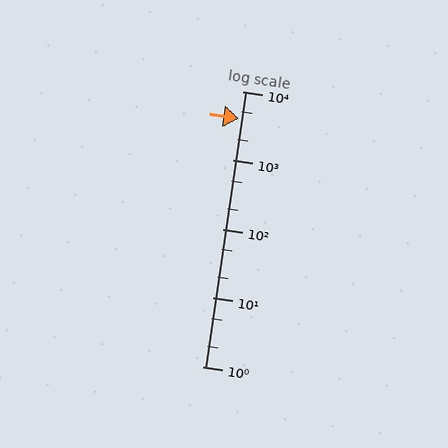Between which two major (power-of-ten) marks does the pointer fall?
The pointer is between 1000 and 10000.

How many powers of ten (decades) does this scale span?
The scale spans 4 decades, from 1 to 10000.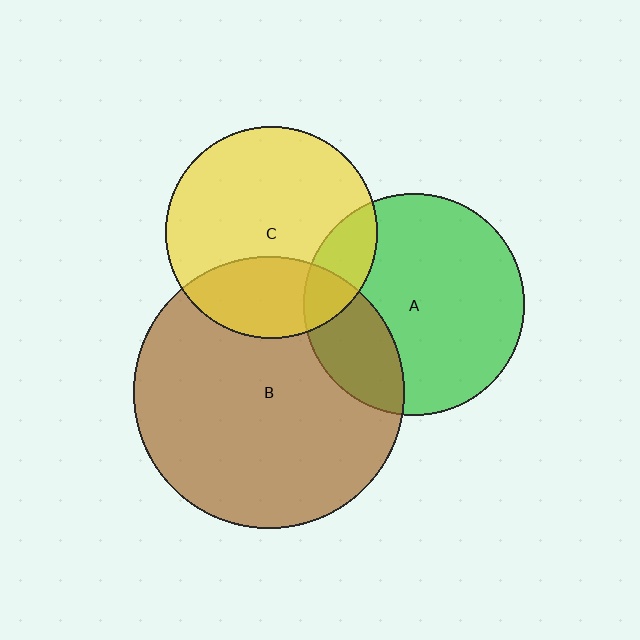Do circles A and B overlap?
Yes.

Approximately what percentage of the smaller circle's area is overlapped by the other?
Approximately 25%.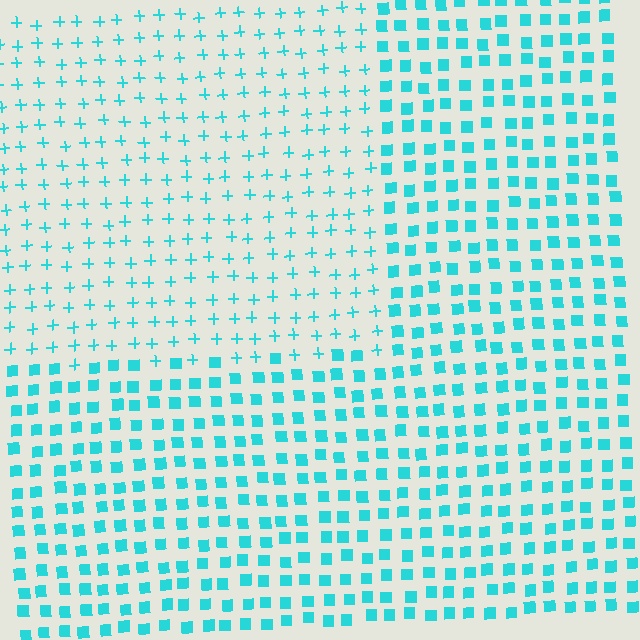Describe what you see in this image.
The image is filled with small cyan elements arranged in a uniform grid. A rectangle-shaped region contains plus signs, while the surrounding area contains squares. The boundary is defined purely by the change in element shape.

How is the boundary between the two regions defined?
The boundary is defined by a change in element shape: plus signs inside vs. squares outside. All elements share the same color and spacing.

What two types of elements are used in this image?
The image uses plus signs inside the rectangle region and squares outside it.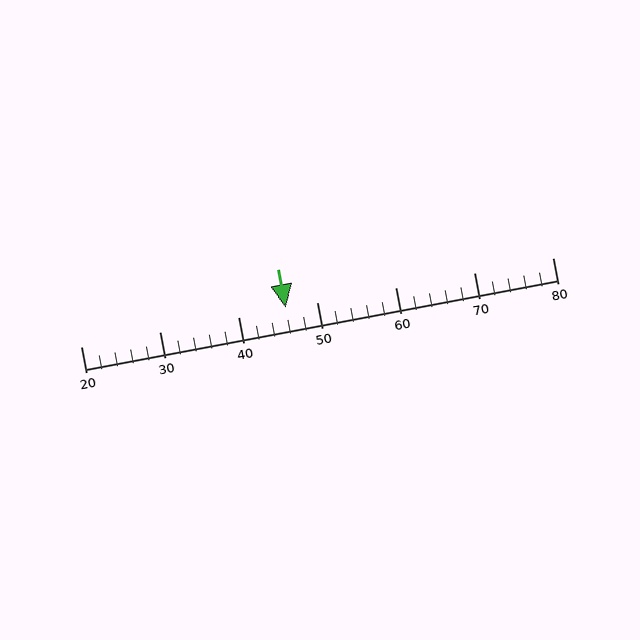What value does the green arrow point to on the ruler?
The green arrow points to approximately 46.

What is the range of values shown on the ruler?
The ruler shows values from 20 to 80.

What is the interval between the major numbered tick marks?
The major tick marks are spaced 10 units apart.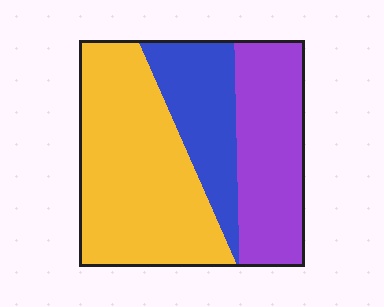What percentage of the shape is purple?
Purple covers 30% of the shape.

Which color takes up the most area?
Yellow, at roughly 50%.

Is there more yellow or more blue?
Yellow.